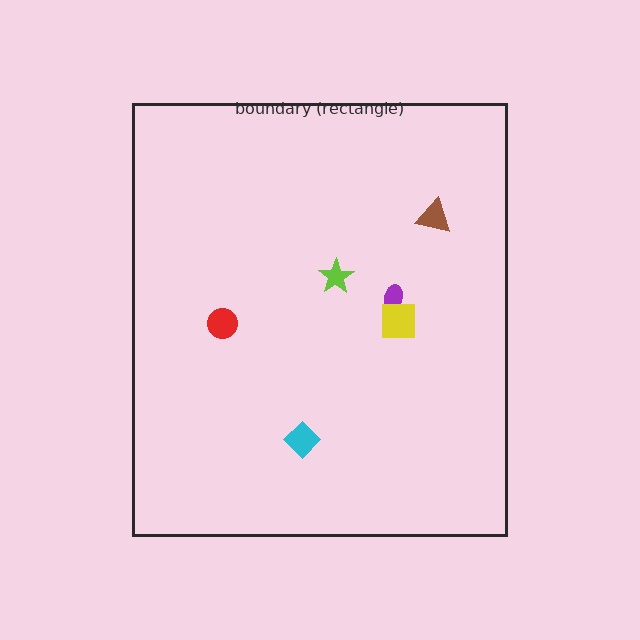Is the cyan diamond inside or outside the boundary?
Inside.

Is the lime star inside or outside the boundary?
Inside.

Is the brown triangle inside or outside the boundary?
Inside.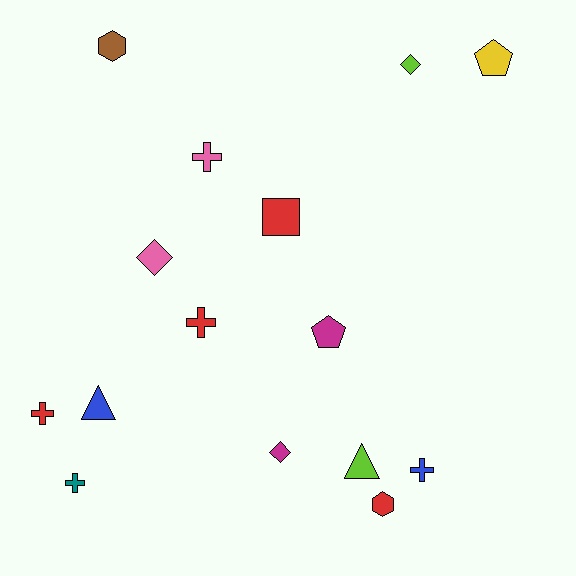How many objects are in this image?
There are 15 objects.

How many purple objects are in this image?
There are no purple objects.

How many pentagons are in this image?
There are 2 pentagons.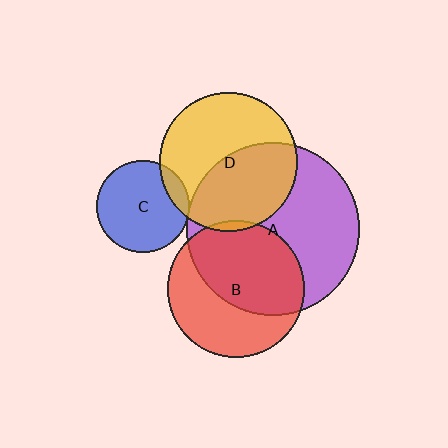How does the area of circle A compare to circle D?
Approximately 1.5 times.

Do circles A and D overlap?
Yes.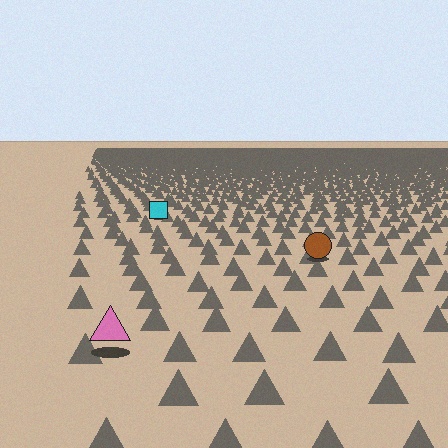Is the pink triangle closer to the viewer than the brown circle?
Yes. The pink triangle is closer — you can tell from the texture gradient: the ground texture is coarser near it.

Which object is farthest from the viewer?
The cyan square is farthest from the viewer. It appears smaller and the ground texture around it is denser.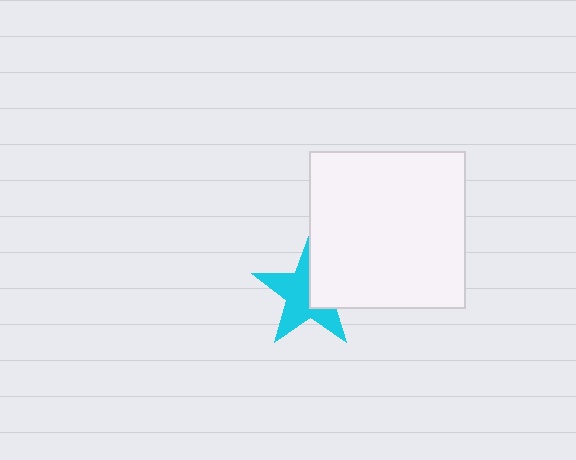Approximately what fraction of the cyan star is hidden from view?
Roughly 38% of the cyan star is hidden behind the white square.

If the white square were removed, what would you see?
You would see the complete cyan star.